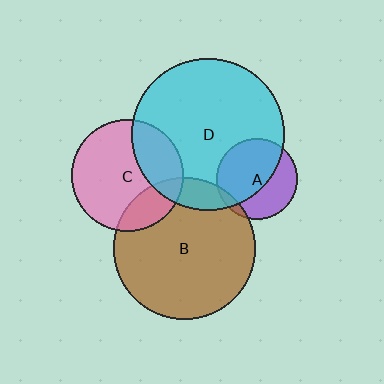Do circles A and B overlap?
Yes.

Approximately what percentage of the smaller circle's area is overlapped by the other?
Approximately 5%.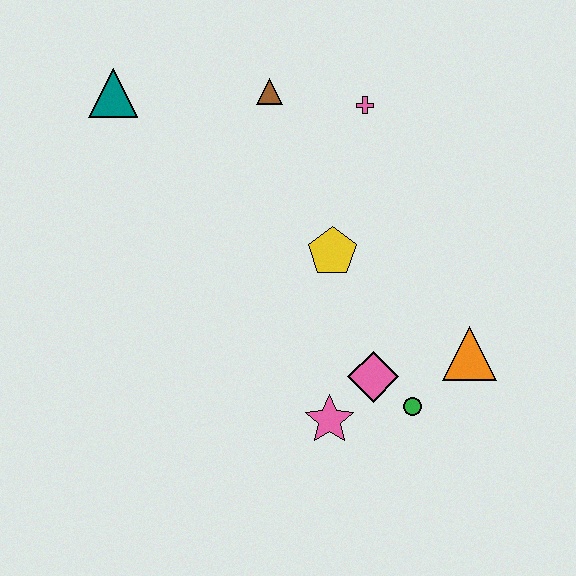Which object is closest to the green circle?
The pink diamond is closest to the green circle.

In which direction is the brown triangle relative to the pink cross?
The brown triangle is to the left of the pink cross.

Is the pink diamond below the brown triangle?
Yes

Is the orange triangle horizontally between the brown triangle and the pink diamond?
No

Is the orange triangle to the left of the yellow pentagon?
No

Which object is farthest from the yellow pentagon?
The teal triangle is farthest from the yellow pentagon.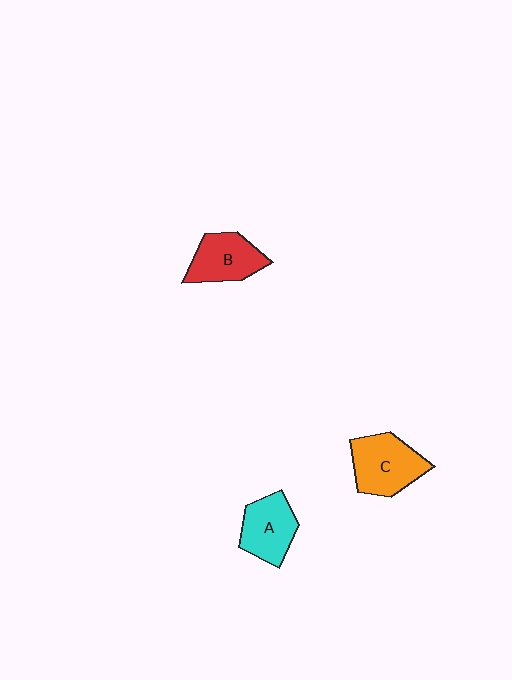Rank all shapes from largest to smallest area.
From largest to smallest: C (orange), B (red), A (cyan).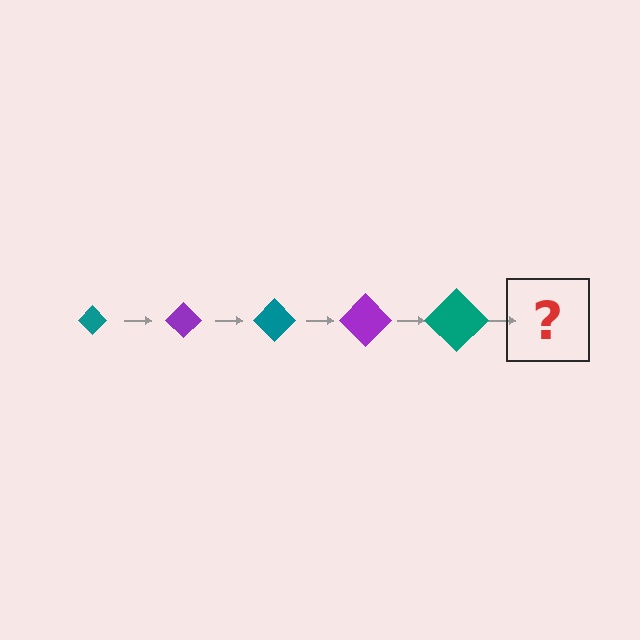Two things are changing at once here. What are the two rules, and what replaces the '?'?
The two rules are that the diamond grows larger each step and the color cycles through teal and purple. The '?' should be a purple diamond, larger than the previous one.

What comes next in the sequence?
The next element should be a purple diamond, larger than the previous one.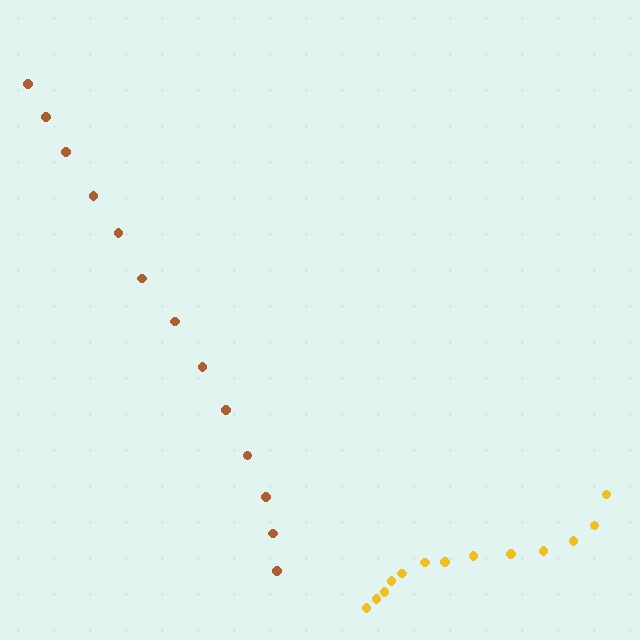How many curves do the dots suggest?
There are 2 distinct paths.